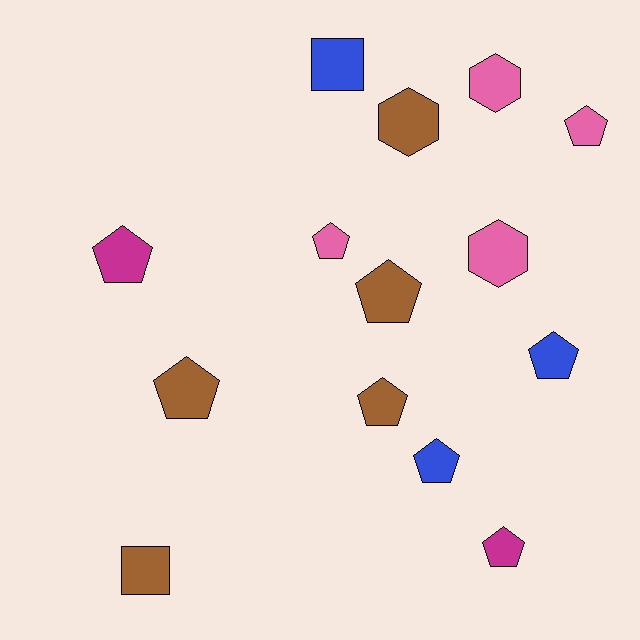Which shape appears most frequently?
Pentagon, with 9 objects.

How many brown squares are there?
There is 1 brown square.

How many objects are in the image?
There are 14 objects.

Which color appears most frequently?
Brown, with 5 objects.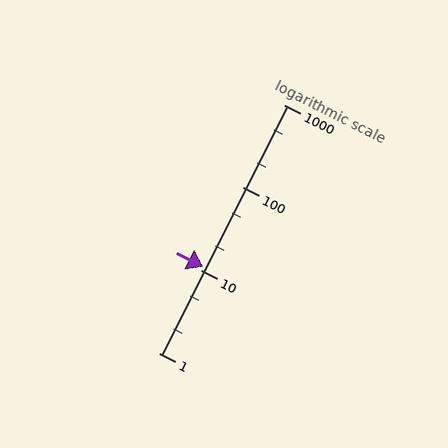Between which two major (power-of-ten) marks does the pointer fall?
The pointer is between 10 and 100.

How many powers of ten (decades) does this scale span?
The scale spans 3 decades, from 1 to 1000.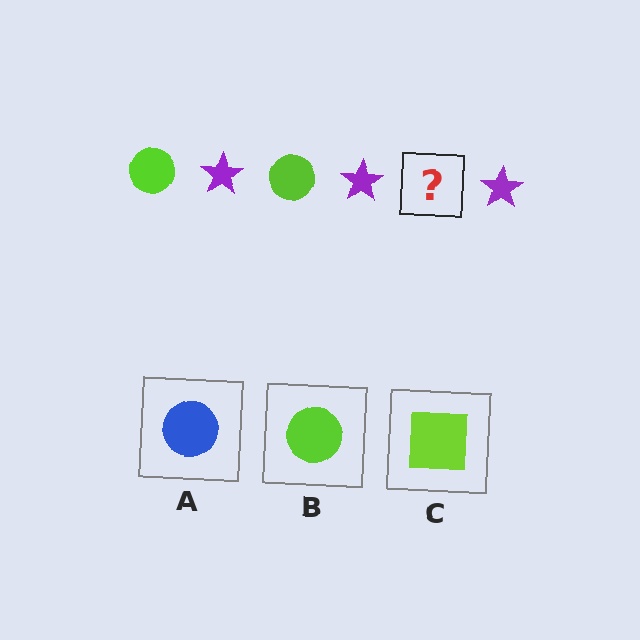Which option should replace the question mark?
Option B.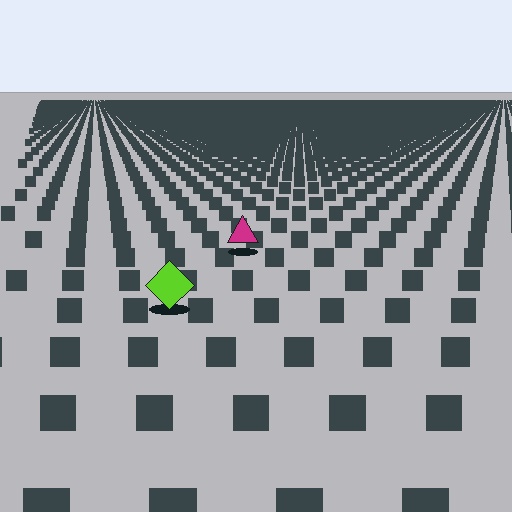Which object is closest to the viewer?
The lime diamond is closest. The texture marks near it are larger and more spread out.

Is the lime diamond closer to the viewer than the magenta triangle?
Yes. The lime diamond is closer — you can tell from the texture gradient: the ground texture is coarser near it.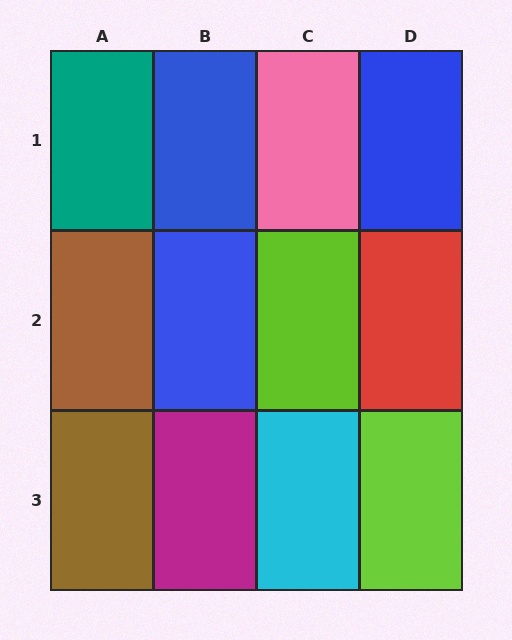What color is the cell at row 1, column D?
Blue.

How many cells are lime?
2 cells are lime.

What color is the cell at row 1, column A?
Teal.